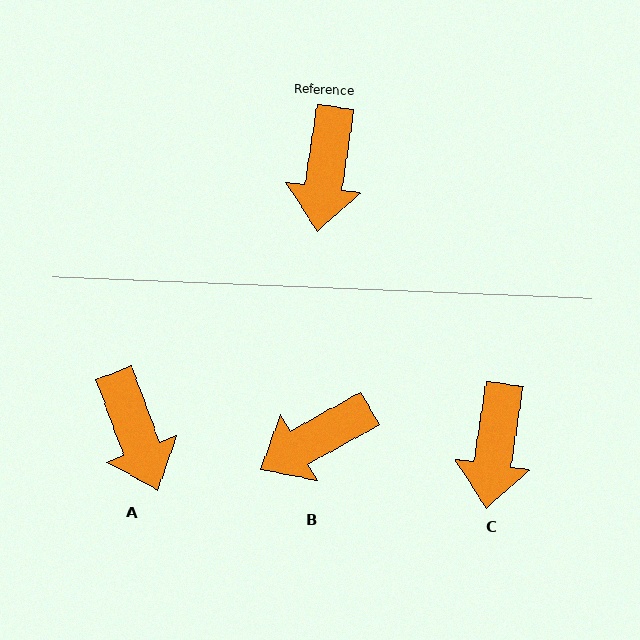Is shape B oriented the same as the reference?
No, it is off by about 52 degrees.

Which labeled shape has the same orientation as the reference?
C.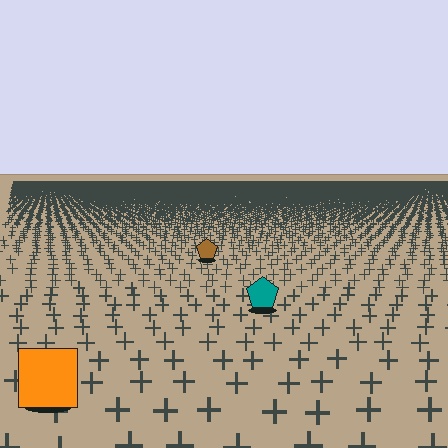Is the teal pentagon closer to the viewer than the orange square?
No. The orange square is closer — you can tell from the texture gradient: the ground texture is coarser near it.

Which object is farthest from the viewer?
The brown pentagon is farthest from the viewer. It appears smaller and the ground texture around it is denser.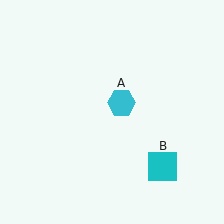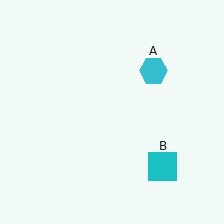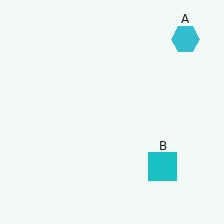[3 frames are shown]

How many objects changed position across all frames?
1 object changed position: cyan hexagon (object A).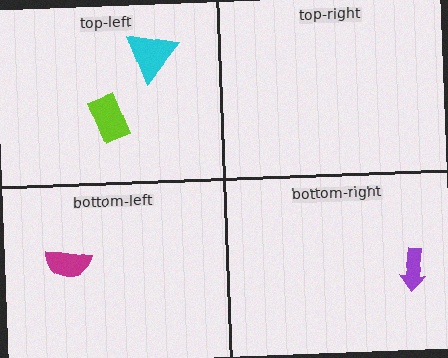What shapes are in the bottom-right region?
The purple arrow.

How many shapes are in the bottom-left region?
1.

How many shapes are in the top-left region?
2.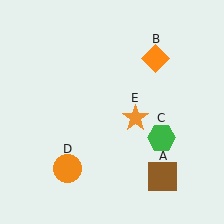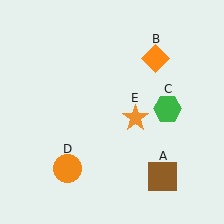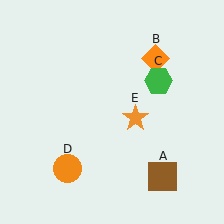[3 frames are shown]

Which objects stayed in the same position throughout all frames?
Brown square (object A) and orange diamond (object B) and orange circle (object D) and orange star (object E) remained stationary.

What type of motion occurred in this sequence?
The green hexagon (object C) rotated counterclockwise around the center of the scene.